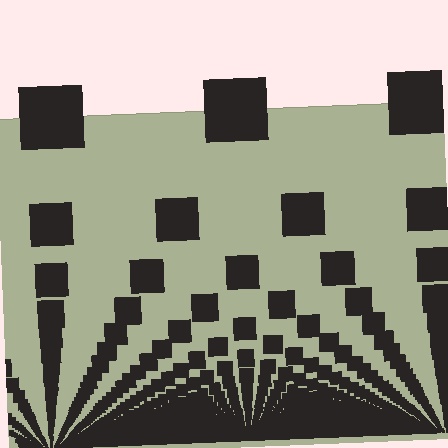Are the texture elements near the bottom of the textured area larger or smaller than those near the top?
Smaller. The gradient is inverted — elements near the bottom are smaller and denser.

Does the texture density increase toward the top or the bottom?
Density increases toward the bottom.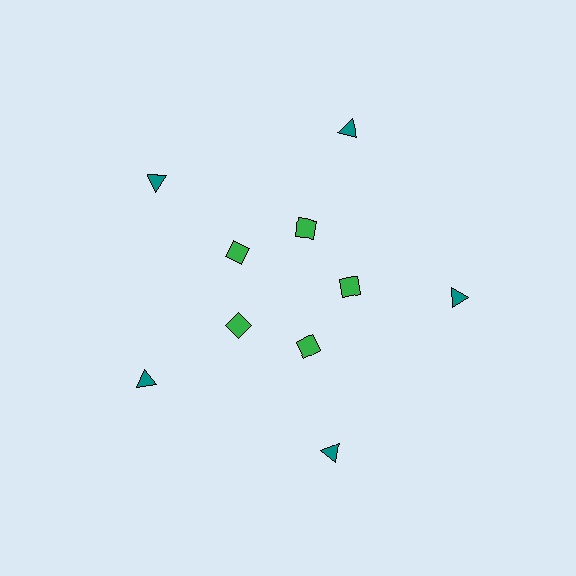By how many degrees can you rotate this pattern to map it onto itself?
The pattern maps onto itself every 72 degrees of rotation.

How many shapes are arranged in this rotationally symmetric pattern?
There are 10 shapes, arranged in 5 groups of 2.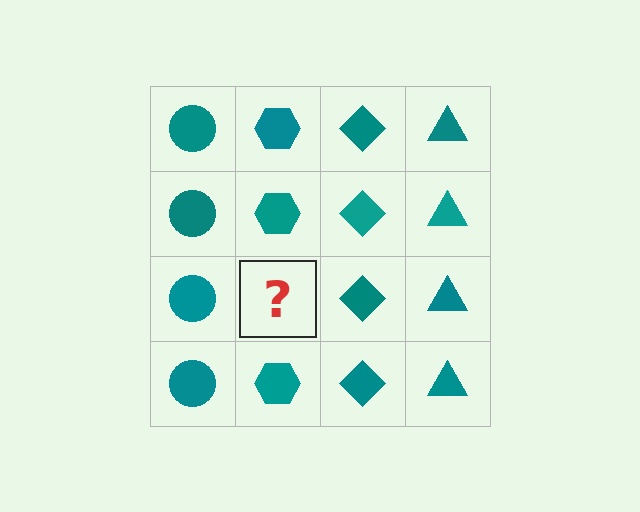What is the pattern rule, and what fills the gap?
The rule is that each column has a consistent shape. The gap should be filled with a teal hexagon.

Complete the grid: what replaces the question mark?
The question mark should be replaced with a teal hexagon.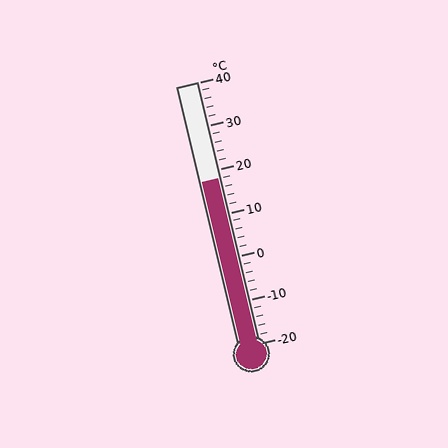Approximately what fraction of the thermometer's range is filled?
The thermometer is filled to approximately 65% of its range.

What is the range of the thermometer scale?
The thermometer scale ranges from -20°C to 40°C.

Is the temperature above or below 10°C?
The temperature is above 10°C.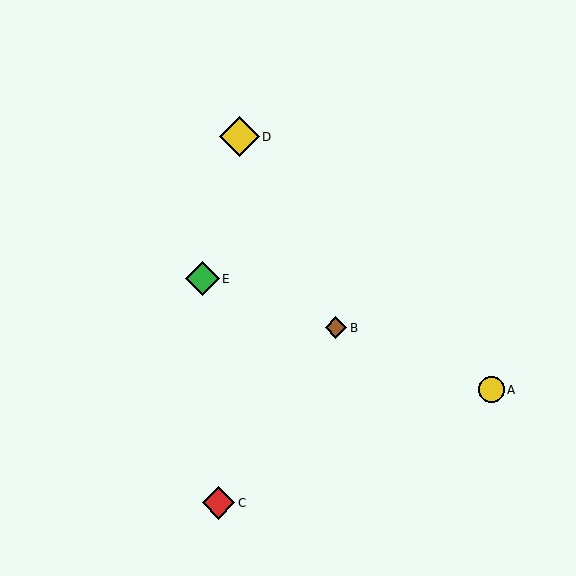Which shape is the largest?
The yellow diamond (labeled D) is the largest.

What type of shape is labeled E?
Shape E is a green diamond.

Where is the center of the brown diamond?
The center of the brown diamond is at (336, 328).